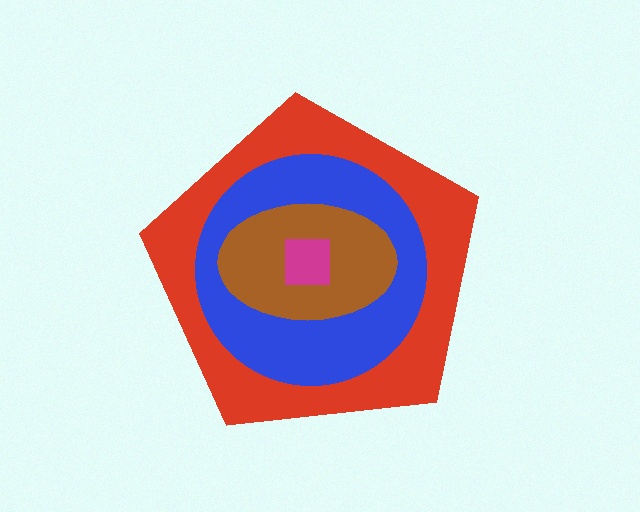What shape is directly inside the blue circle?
The brown ellipse.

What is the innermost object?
The magenta square.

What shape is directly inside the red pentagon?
The blue circle.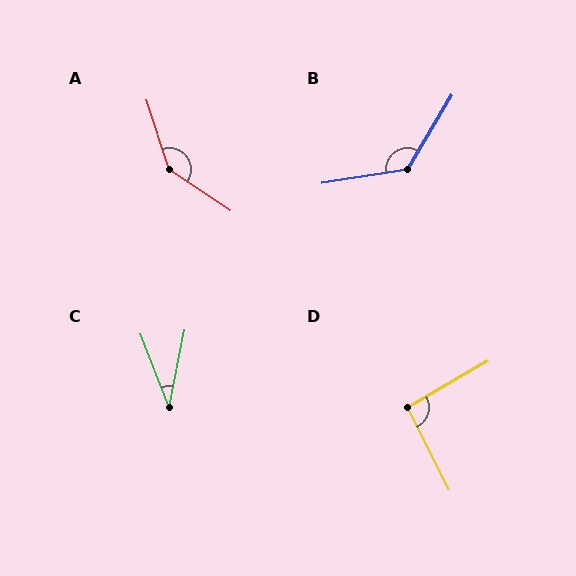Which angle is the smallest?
C, at approximately 33 degrees.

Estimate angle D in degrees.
Approximately 94 degrees.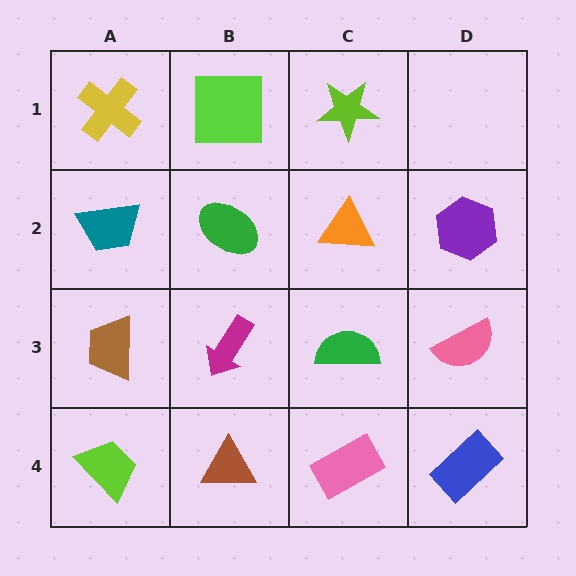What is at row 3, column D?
A pink semicircle.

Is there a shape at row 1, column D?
No, that cell is empty.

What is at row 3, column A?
A brown trapezoid.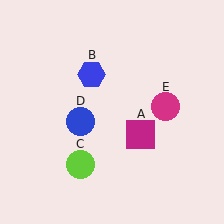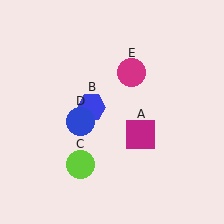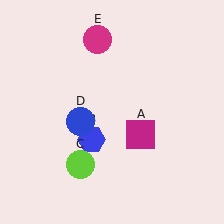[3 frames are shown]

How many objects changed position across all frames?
2 objects changed position: blue hexagon (object B), magenta circle (object E).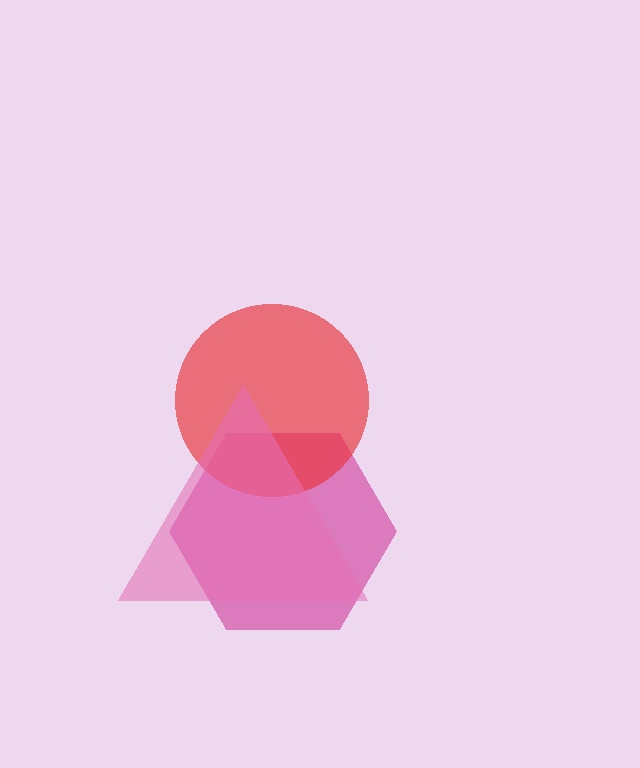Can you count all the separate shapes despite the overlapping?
Yes, there are 3 separate shapes.